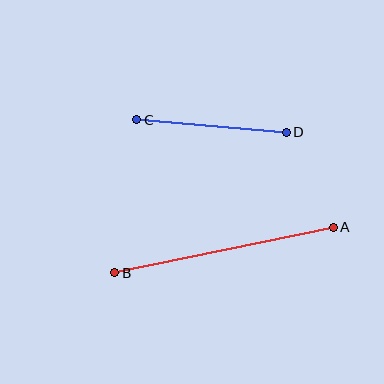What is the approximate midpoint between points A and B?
The midpoint is at approximately (224, 250) pixels.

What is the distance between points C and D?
The distance is approximately 150 pixels.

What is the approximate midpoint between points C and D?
The midpoint is at approximately (212, 126) pixels.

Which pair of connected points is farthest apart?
Points A and B are farthest apart.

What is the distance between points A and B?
The distance is approximately 224 pixels.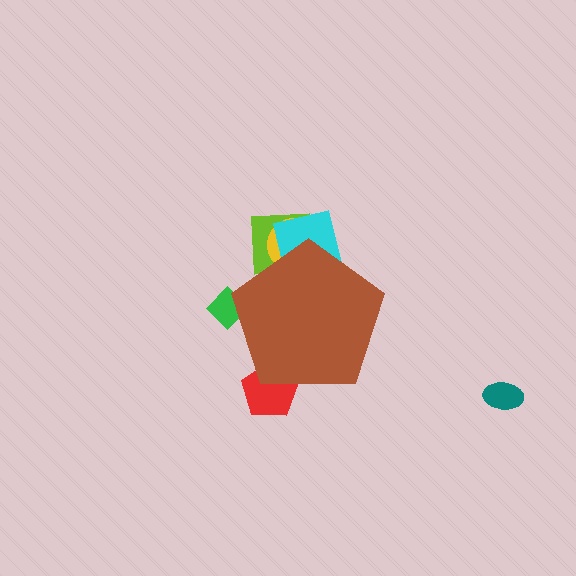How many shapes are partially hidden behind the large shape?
5 shapes are partially hidden.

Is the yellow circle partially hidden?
Yes, the yellow circle is partially hidden behind the brown pentagon.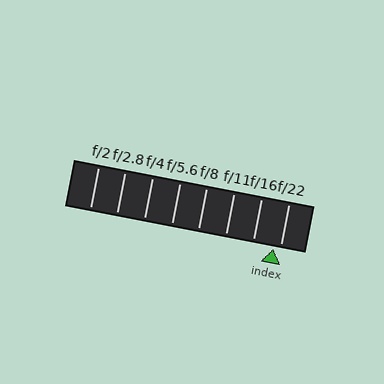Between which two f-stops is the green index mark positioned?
The index mark is between f/16 and f/22.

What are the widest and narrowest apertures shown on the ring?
The widest aperture shown is f/2 and the narrowest is f/22.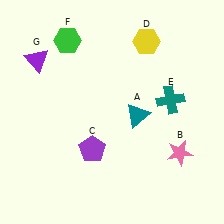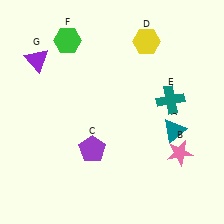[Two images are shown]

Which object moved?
The teal triangle (A) moved right.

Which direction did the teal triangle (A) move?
The teal triangle (A) moved right.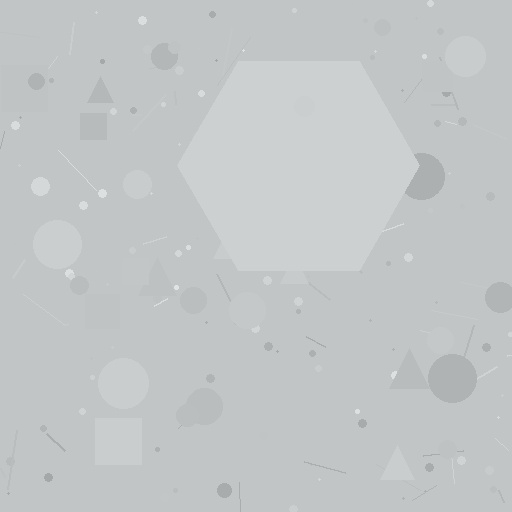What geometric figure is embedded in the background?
A hexagon is embedded in the background.